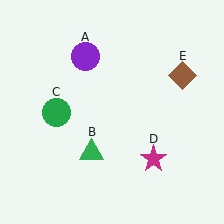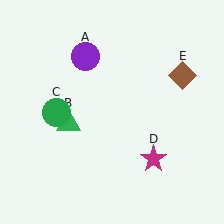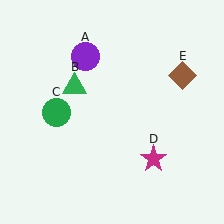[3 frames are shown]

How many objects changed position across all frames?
1 object changed position: green triangle (object B).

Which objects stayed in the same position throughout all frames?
Purple circle (object A) and green circle (object C) and magenta star (object D) and brown diamond (object E) remained stationary.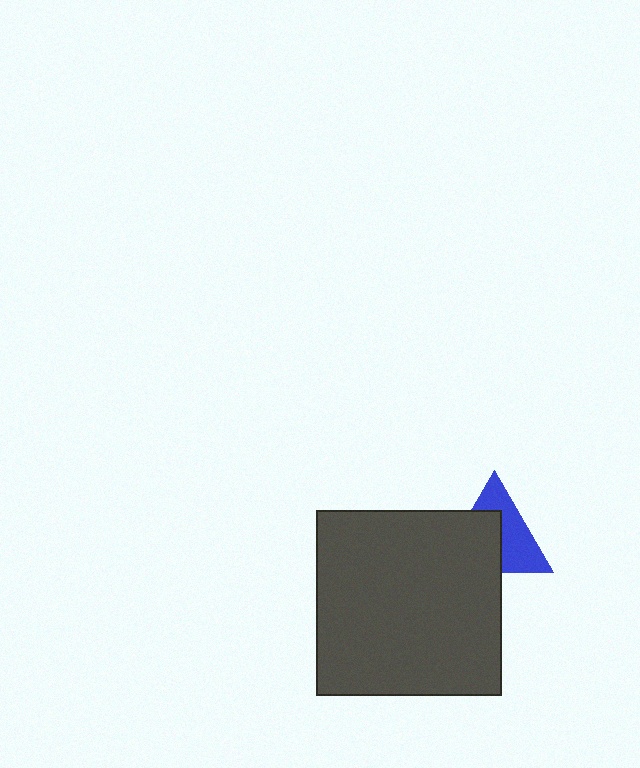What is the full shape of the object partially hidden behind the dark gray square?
The partially hidden object is a blue triangle.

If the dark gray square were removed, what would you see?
You would see the complete blue triangle.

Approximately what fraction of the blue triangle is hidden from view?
Roughly 50% of the blue triangle is hidden behind the dark gray square.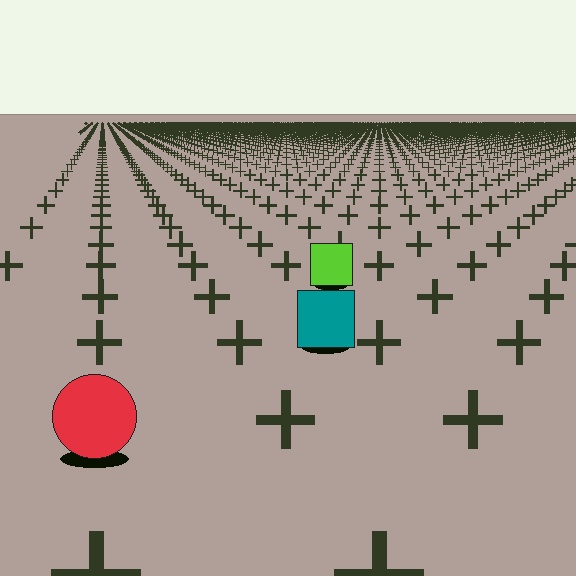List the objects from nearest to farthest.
From nearest to farthest: the red circle, the teal square, the lime square.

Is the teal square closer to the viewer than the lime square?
Yes. The teal square is closer — you can tell from the texture gradient: the ground texture is coarser near it.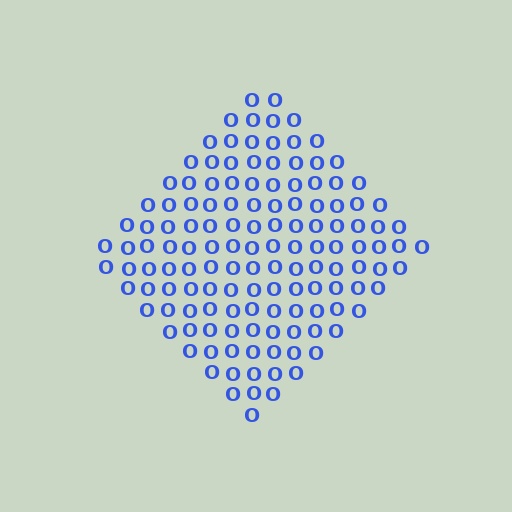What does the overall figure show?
The overall figure shows a diamond.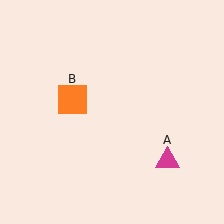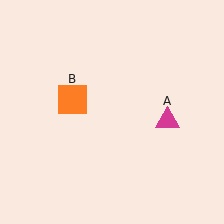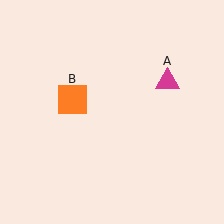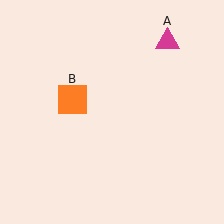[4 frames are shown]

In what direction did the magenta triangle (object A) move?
The magenta triangle (object A) moved up.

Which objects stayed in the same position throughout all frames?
Orange square (object B) remained stationary.